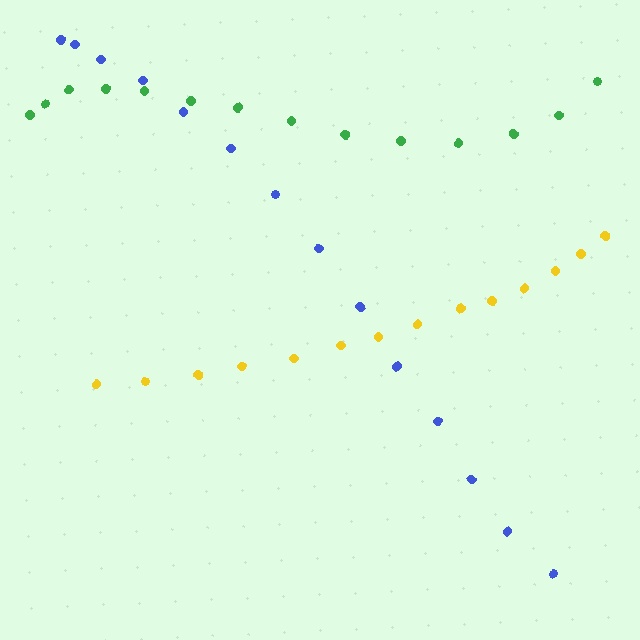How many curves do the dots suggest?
There are 3 distinct paths.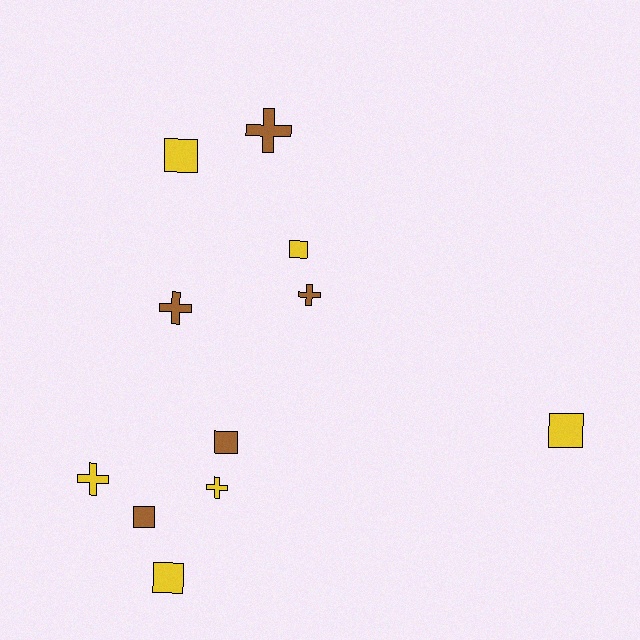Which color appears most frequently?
Yellow, with 6 objects.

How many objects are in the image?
There are 11 objects.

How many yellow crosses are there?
There are 2 yellow crosses.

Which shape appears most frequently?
Square, with 6 objects.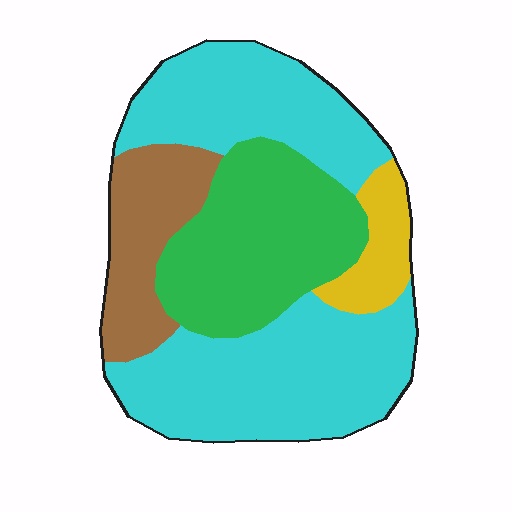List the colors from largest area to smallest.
From largest to smallest: cyan, green, brown, yellow.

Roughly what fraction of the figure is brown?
Brown covers roughly 15% of the figure.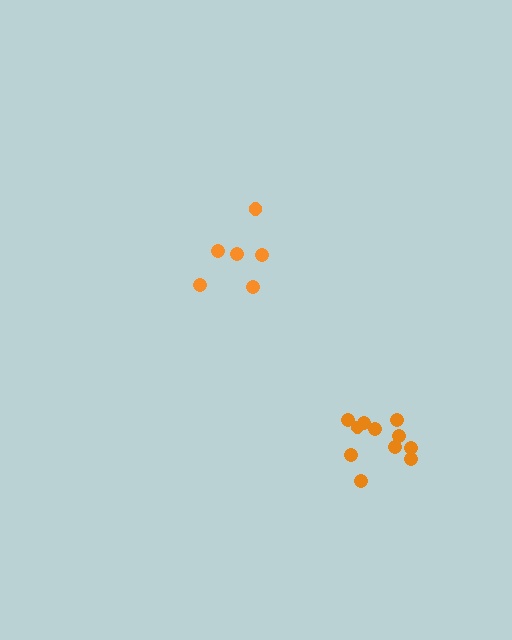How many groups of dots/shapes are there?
There are 2 groups.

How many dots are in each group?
Group 1: 11 dots, Group 2: 6 dots (17 total).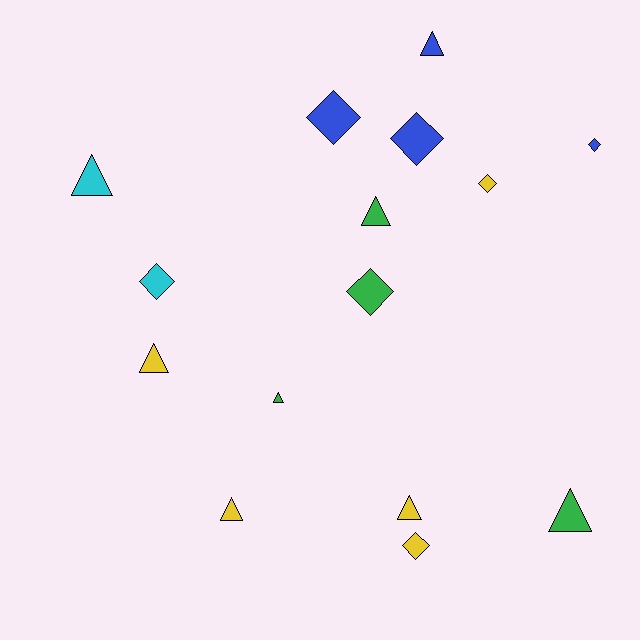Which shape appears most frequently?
Triangle, with 8 objects.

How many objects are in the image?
There are 15 objects.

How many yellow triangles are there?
There are 3 yellow triangles.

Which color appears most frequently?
Yellow, with 5 objects.